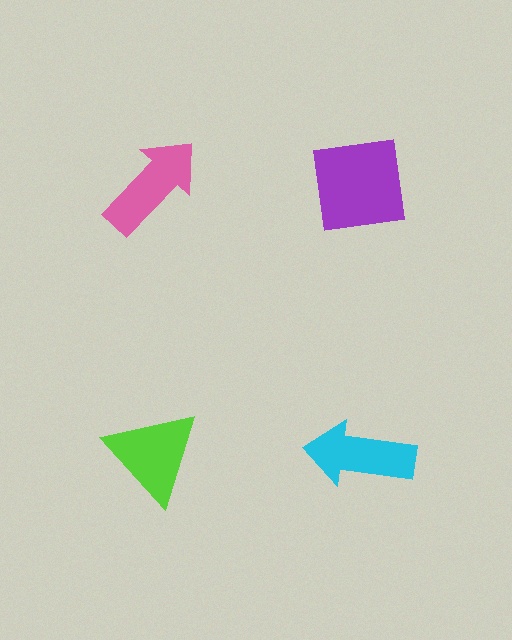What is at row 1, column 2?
A purple square.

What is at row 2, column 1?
A lime triangle.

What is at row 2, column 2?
A cyan arrow.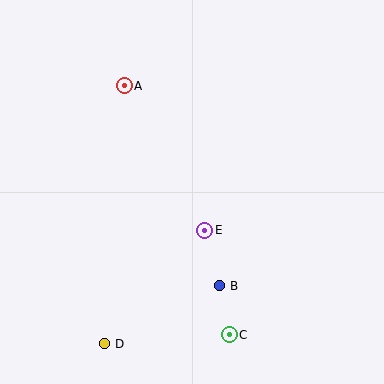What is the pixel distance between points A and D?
The distance between A and D is 259 pixels.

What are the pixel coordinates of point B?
Point B is at (220, 286).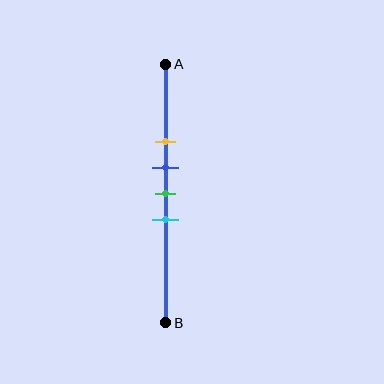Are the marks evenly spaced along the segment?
Yes, the marks are approximately evenly spaced.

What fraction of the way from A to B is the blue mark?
The blue mark is approximately 40% (0.4) of the way from A to B.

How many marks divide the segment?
There are 4 marks dividing the segment.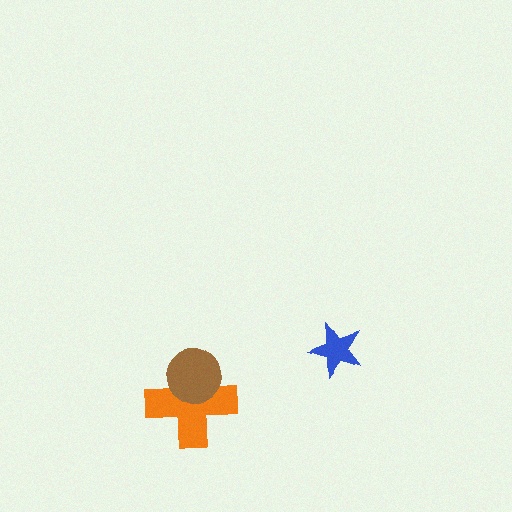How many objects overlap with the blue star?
0 objects overlap with the blue star.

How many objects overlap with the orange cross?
1 object overlaps with the orange cross.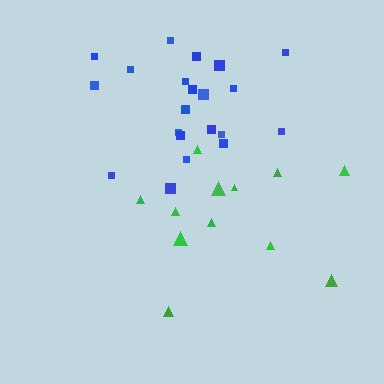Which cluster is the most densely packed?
Blue.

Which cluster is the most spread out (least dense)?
Green.